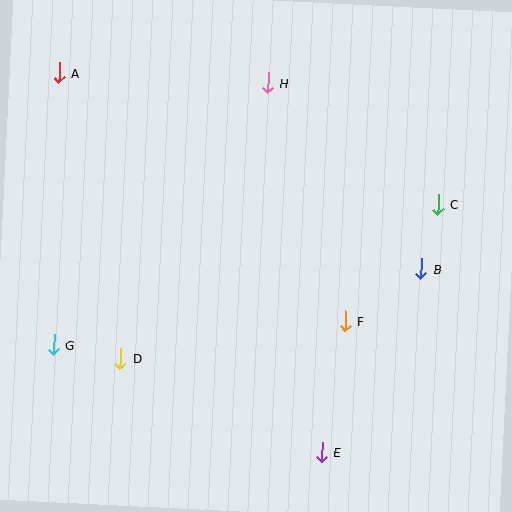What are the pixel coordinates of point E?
Point E is at (321, 452).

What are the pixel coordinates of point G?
Point G is at (54, 345).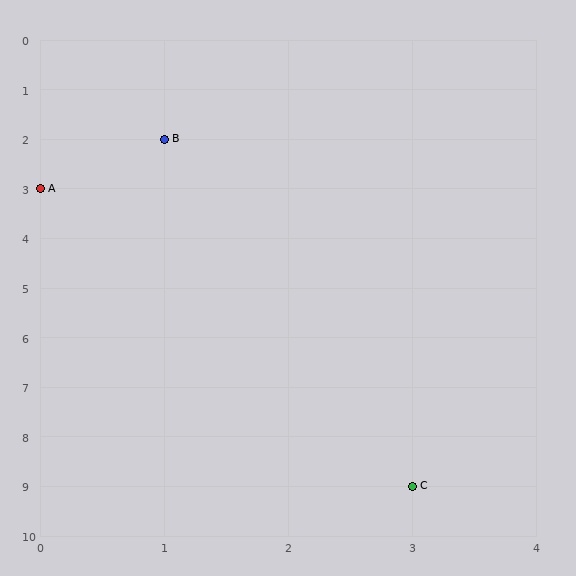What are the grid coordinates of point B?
Point B is at grid coordinates (1, 2).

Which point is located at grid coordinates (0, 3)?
Point A is at (0, 3).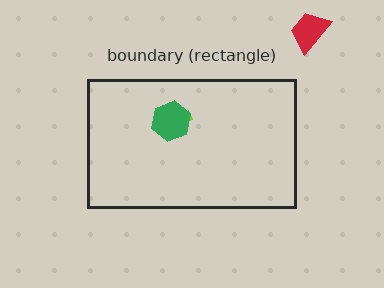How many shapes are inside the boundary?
2 inside, 1 outside.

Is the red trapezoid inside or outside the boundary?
Outside.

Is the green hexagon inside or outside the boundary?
Inside.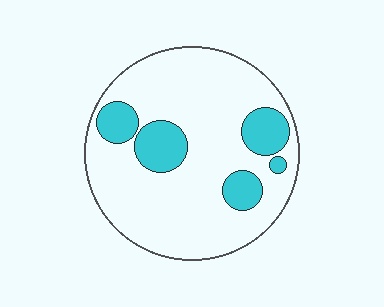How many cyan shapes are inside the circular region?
5.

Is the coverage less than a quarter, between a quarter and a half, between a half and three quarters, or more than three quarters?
Less than a quarter.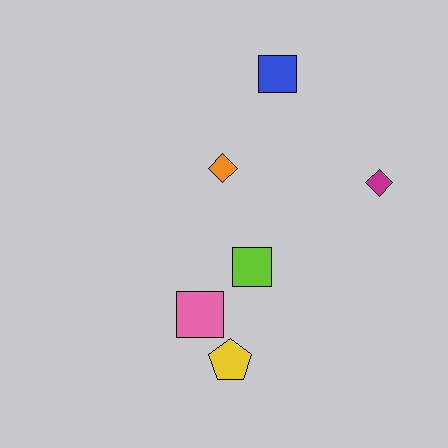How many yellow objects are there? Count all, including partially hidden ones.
There is 1 yellow object.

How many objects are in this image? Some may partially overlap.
There are 6 objects.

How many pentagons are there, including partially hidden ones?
There is 1 pentagon.